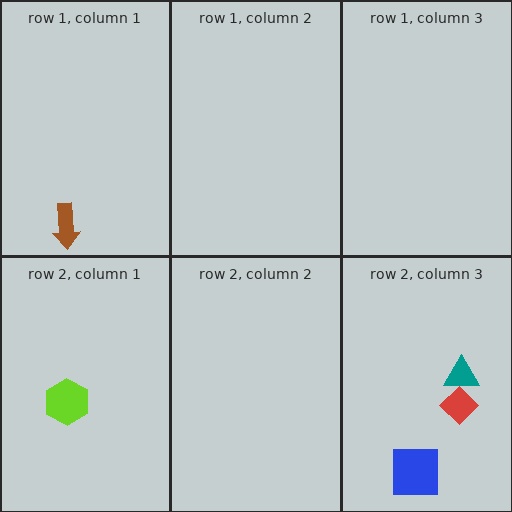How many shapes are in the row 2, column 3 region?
3.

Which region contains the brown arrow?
The row 1, column 1 region.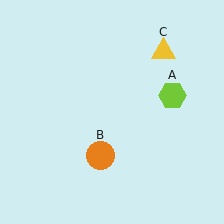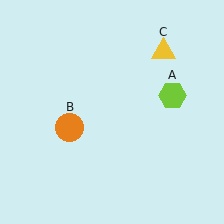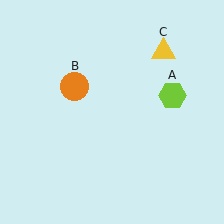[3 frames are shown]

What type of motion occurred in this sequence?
The orange circle (object B) rotated clockwise around the center of the scene.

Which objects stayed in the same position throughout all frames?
Lime hexagon (object A) and yellow triangle (object C) remained stationary.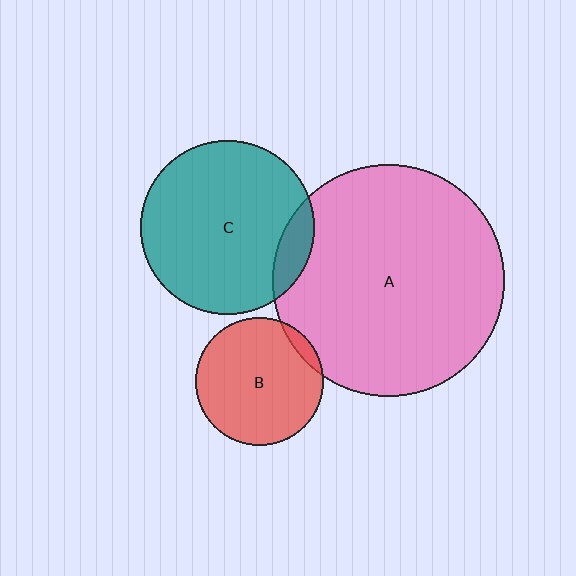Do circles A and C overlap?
Yes.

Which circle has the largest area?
Circle A (pink).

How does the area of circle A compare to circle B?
Approximately 3.3 times.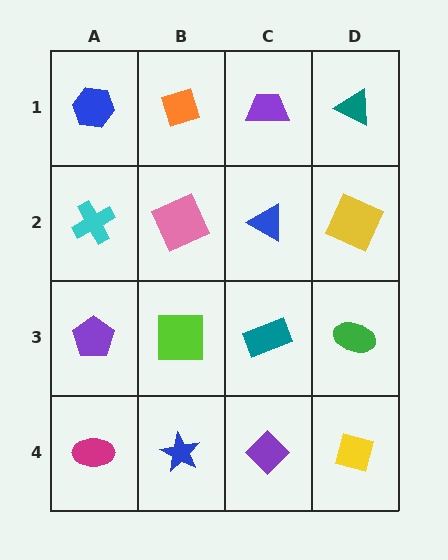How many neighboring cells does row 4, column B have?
3.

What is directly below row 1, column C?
A blue triangle.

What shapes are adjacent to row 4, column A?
A purple pentagon (row 3, column A), a blue star (row 4, column B).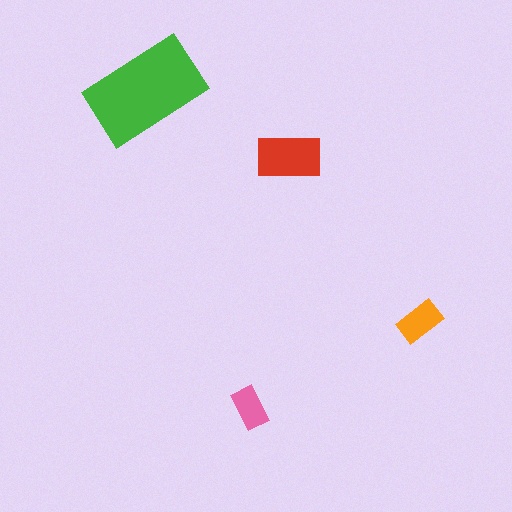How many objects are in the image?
There are 4 objects in the image.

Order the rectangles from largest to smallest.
the green one, the red one, the orange one, the pink one.